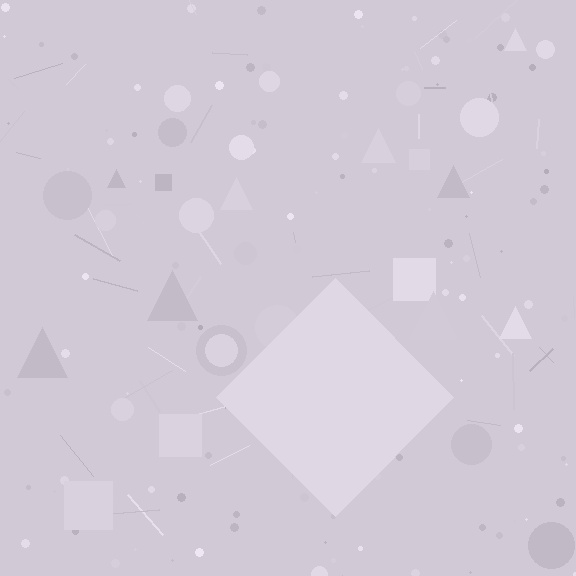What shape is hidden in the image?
A diamond is hidden in the image.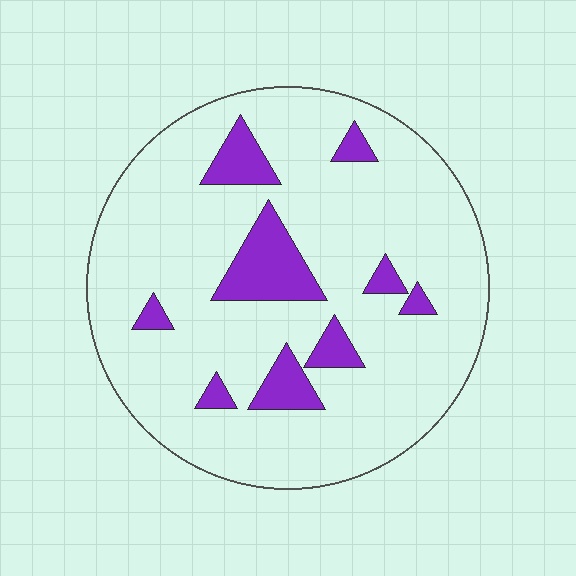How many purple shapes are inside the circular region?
9.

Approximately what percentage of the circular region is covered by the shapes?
Approximately 15%.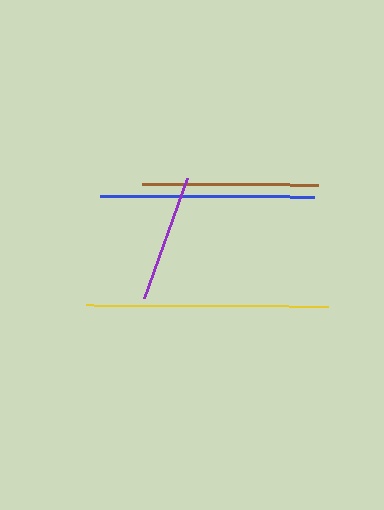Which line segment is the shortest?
The purple line is the shortest at approximately 128 pixels.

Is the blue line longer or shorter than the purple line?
The blue line is longer than the purple line.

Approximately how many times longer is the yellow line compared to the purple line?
The yellow line is approximately 1.9 times the length of the purple line.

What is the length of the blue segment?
The blue segment is approximately 214 pixels long.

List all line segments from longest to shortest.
From longest to shortest: yellow, blue, brown, purple.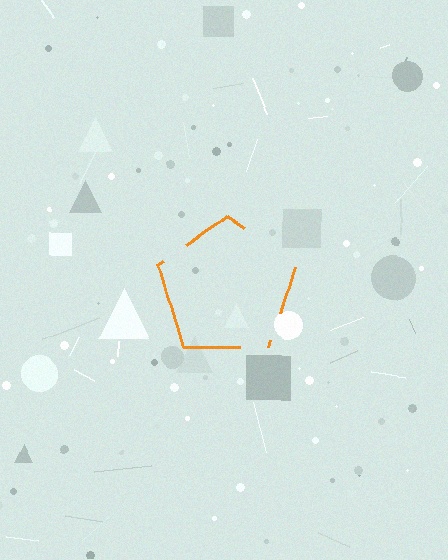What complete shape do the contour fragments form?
The contour fragments form a pentagon.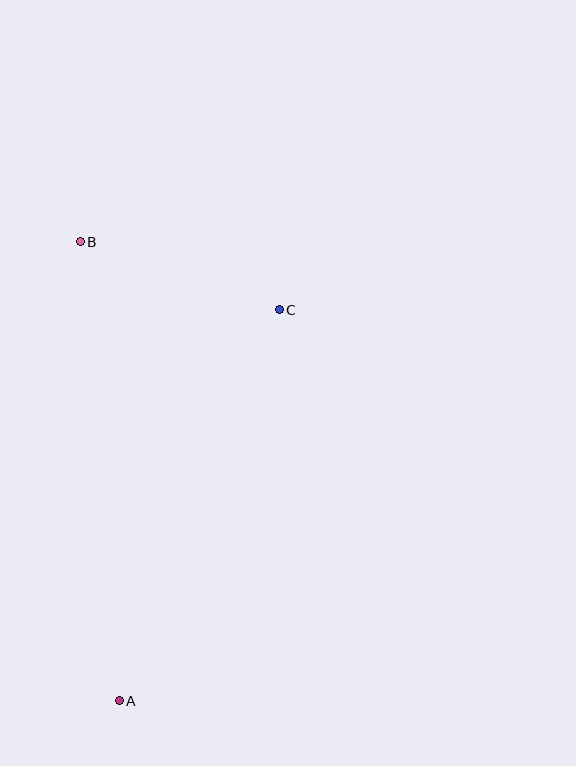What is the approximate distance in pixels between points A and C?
The distance between A and C is approximately 422 pixels.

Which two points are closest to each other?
Points B and C are closest to each other.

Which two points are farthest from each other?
Points A and B are farthest from each other.